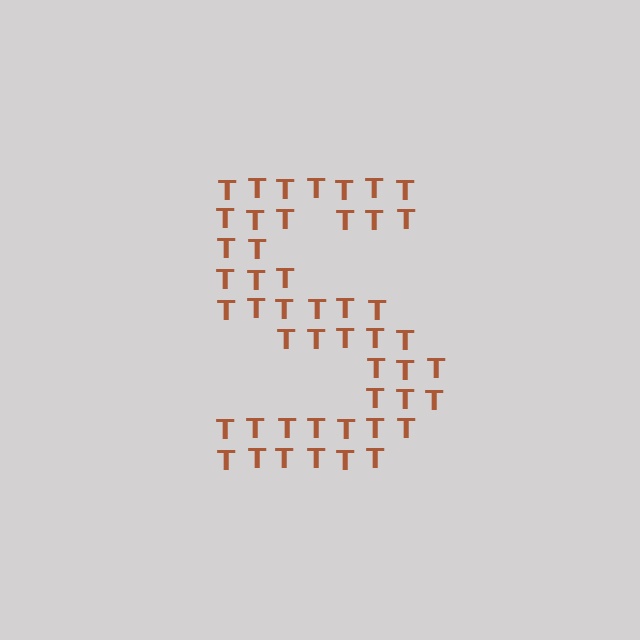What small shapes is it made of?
It is made of small letter T's.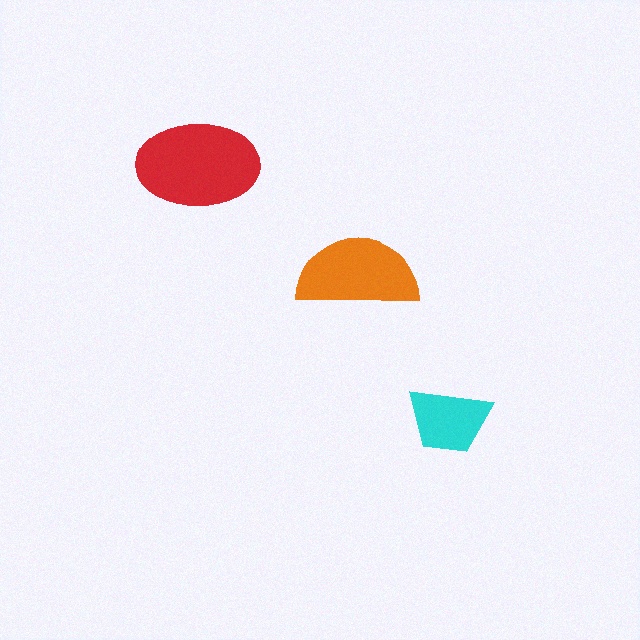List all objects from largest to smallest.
The red ellipse, the orange semicircle, the cyan trapezoid.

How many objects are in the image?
There are 3 objects in the image.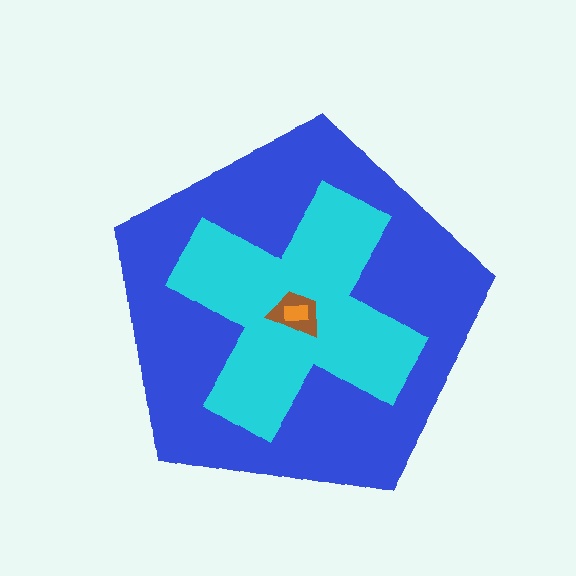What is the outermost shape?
The blue pentagon.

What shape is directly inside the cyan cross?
The brown trapezoid.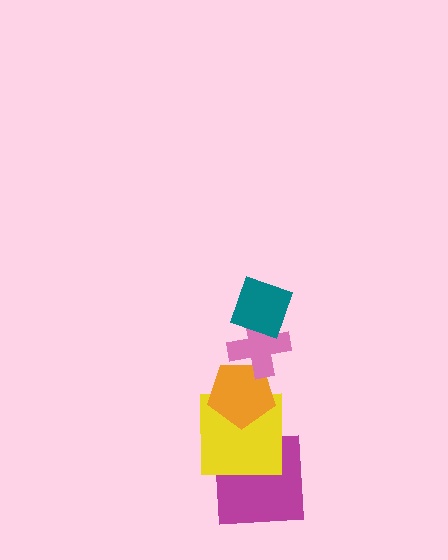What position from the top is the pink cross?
The pink cross is 2nd from the top.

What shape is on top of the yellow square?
The orange pentagon is on top of the yellow square.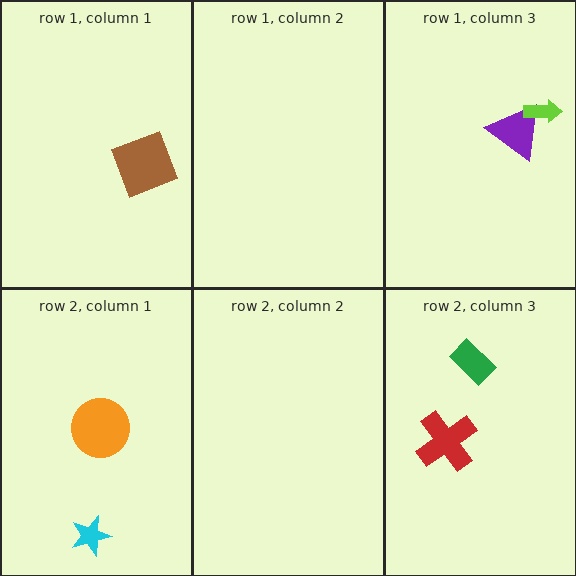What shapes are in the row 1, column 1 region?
The brown square.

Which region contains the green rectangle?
The row 2, column 3 region.